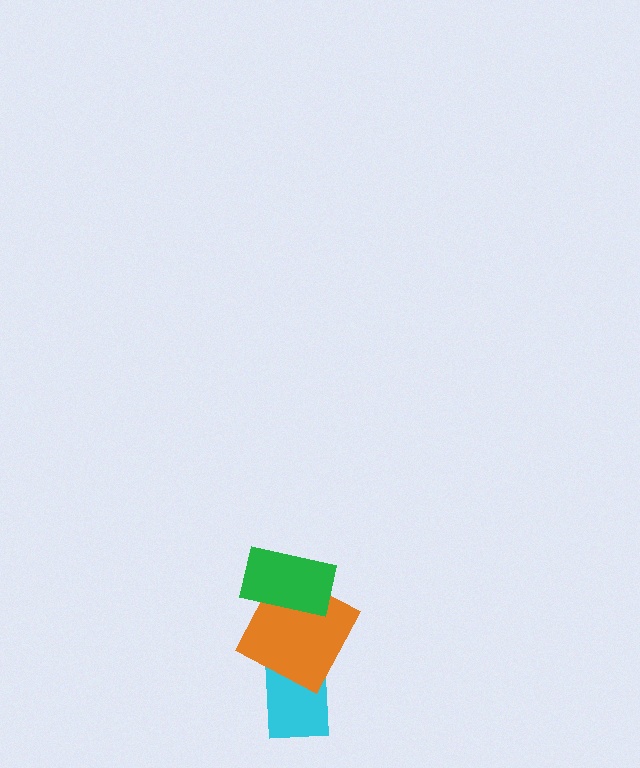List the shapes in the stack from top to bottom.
From top to bottom: the green rectangle, the orange square, the cyan rectangle.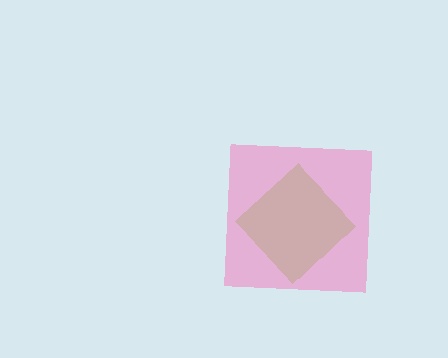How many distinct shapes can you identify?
There are 2 distinct shapes: a lime diamond, a pink square.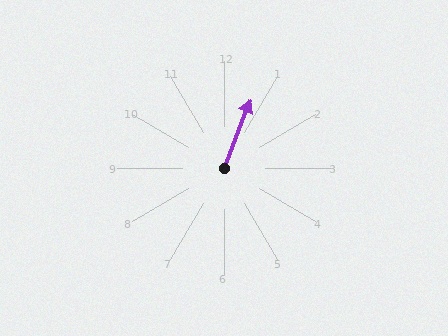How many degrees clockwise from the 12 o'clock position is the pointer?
Approximately 21 degrees.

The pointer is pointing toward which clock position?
Roughly 1 o'clock.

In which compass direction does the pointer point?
North.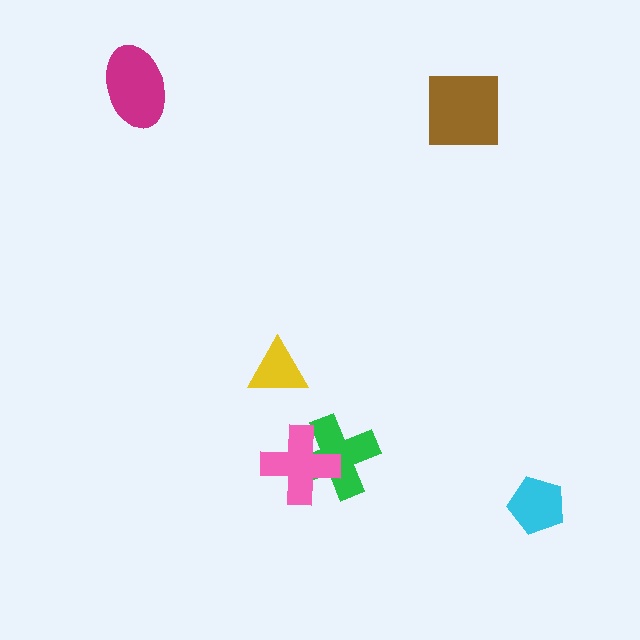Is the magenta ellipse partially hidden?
No, no other shape covers it.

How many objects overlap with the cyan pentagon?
0 objects overlap with the cyan pentagon.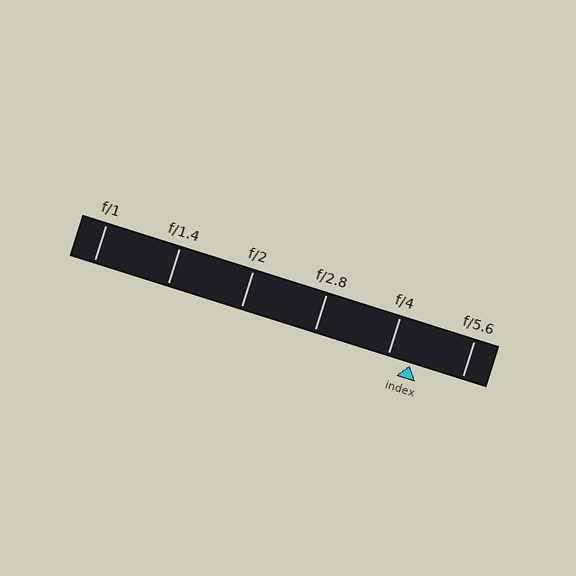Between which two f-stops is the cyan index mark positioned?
The index mark is between f/4 and f/5.6.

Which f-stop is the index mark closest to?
The index mark is closest to f/4.